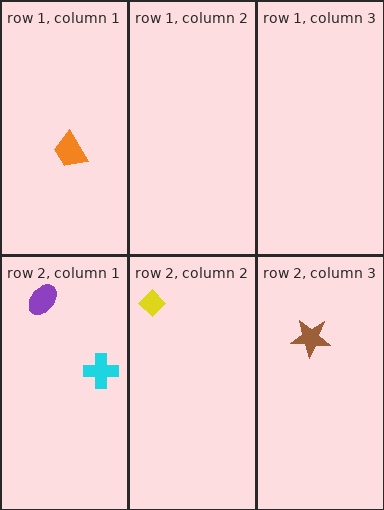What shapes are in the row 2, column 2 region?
The yellow diamond.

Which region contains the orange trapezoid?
The row 1, column 1 region.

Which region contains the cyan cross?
The row 2, column 1 region.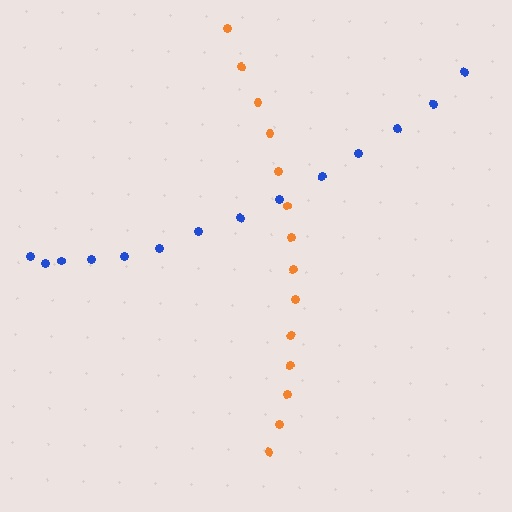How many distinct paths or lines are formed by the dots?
There are 2 distinct paths.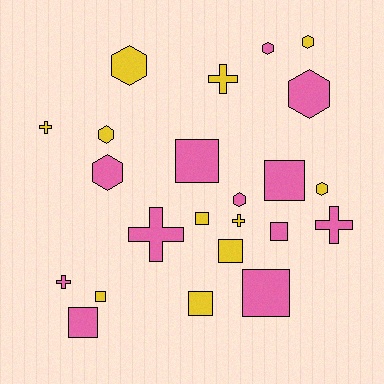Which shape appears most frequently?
Square, with 9 objects.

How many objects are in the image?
There are 23 objects.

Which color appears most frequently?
Pink, with 12 objects.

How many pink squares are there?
There are 5 pink squares.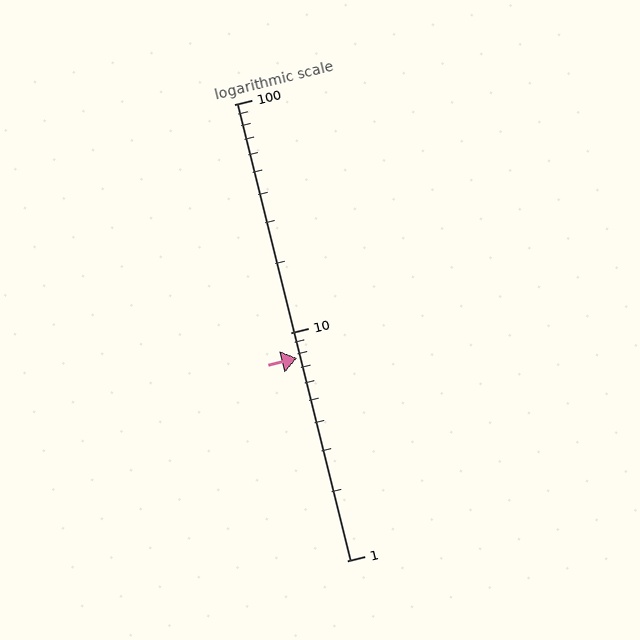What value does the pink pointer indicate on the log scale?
The pointer indicates approximately 7.7.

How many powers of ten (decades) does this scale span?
The scale spans 2 decades, from 1 to 100.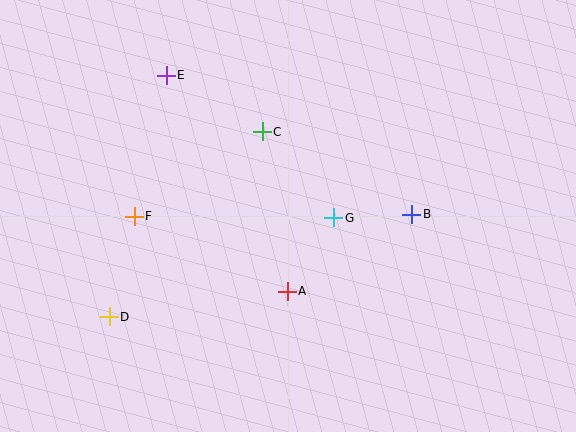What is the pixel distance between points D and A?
The distance between D and A is 180 pixels.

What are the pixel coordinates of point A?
Point A is at (287, 291).